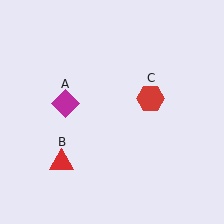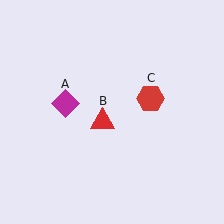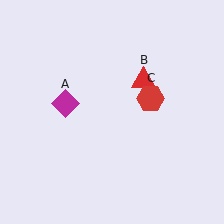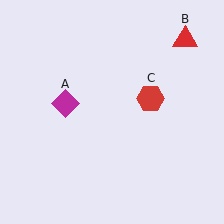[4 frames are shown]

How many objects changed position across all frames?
1 object changed position: red triangle (object B).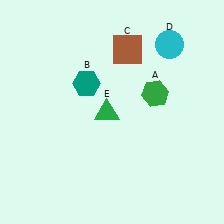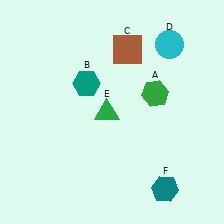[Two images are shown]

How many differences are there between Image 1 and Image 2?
There is 1 difference between the two images.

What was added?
A teal hexagon (F) was added in Image 2.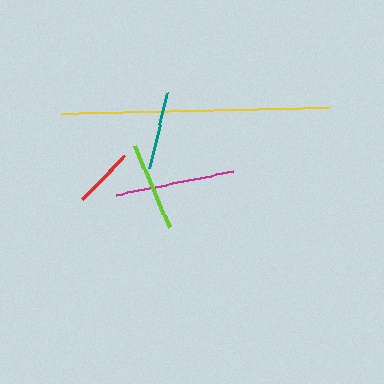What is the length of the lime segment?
The lime segment is approximately 89 pixels long.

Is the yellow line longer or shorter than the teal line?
The yellow line is longer than the teal line.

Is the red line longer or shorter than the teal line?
The teal line is longer than the red line.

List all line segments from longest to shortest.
From longest to shortest: yellow, magenta, lime, teal, red.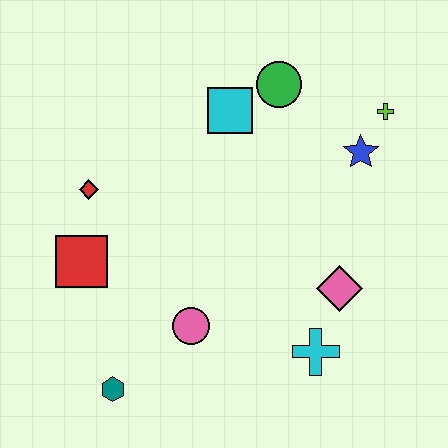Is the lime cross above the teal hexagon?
Yes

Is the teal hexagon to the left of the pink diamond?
Yes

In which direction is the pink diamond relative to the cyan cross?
The pink diamond is above the cyan cross.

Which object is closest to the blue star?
The lime cross is closest to the blue star.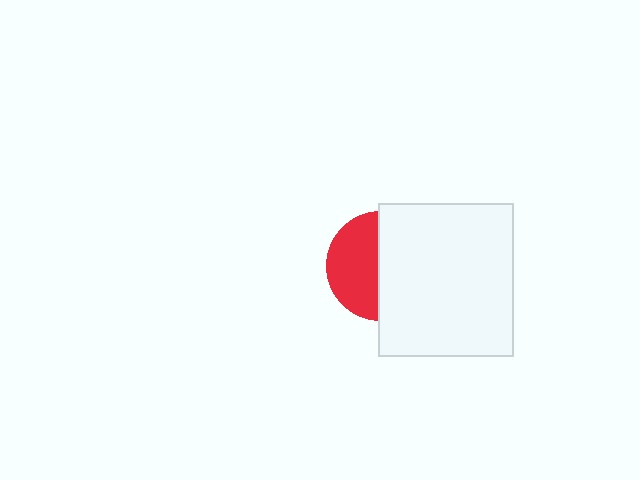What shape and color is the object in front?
The object in front is a white rectangle.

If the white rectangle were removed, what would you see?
You would see the complete red circle.